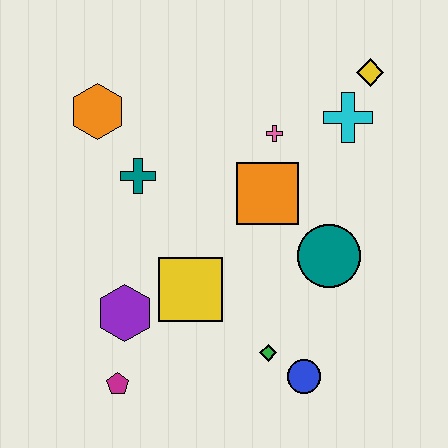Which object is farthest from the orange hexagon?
The blue circle is farthest from the orange hexagon.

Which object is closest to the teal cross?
The orange hexagon is closest to the teal cross.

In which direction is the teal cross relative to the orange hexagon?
The teal cross is below the orange hexagon.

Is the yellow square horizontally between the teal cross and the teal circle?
Yes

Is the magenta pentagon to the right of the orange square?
No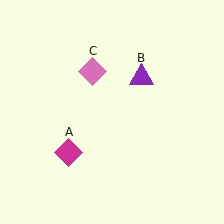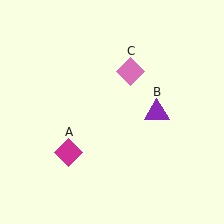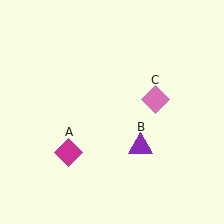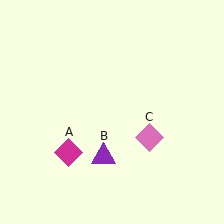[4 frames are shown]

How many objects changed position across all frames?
2 objects changed position: purple triangle (object B), pink diamond (object C).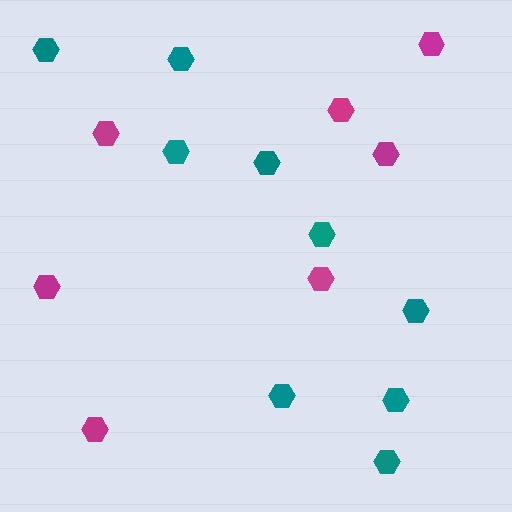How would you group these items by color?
There are 2 groups: one group of teal hexagons (9) and one group of magenta hexagons (7).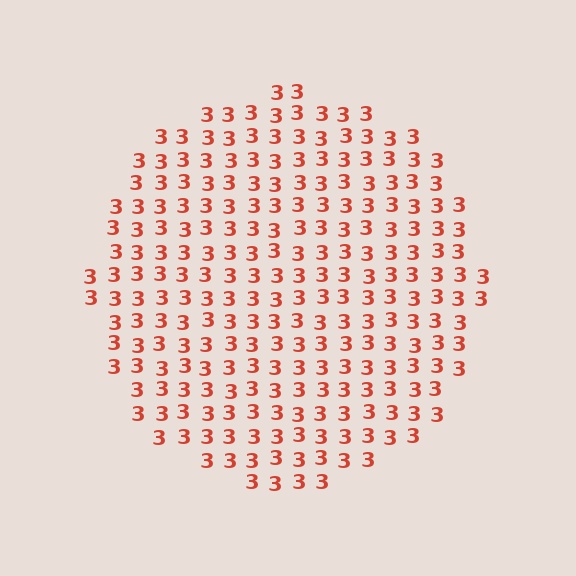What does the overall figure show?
The overall figure shows a circle.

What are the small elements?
The small elements are digit 3's.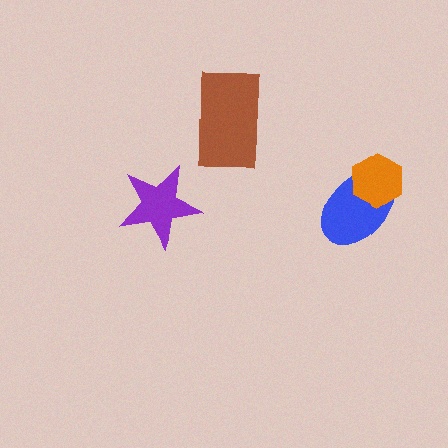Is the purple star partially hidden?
No, no other shape covers it.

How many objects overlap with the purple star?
0 objects overlap with the purple star.